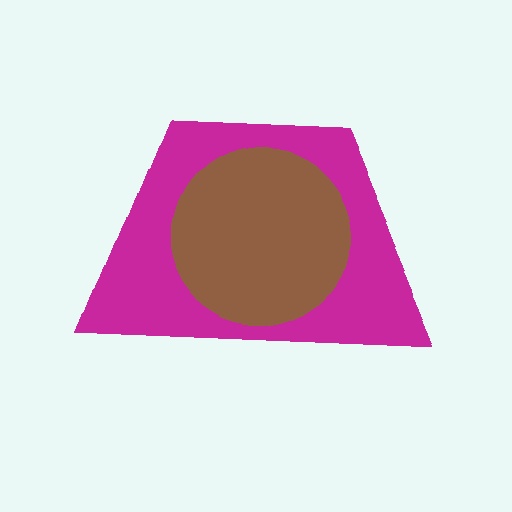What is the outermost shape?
The magenta trapezoid.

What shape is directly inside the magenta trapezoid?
The brown circle.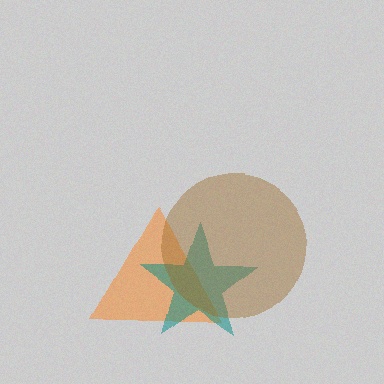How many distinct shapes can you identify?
There are 3 distinct shapes: an orange triangle, a teal star, a brown circle.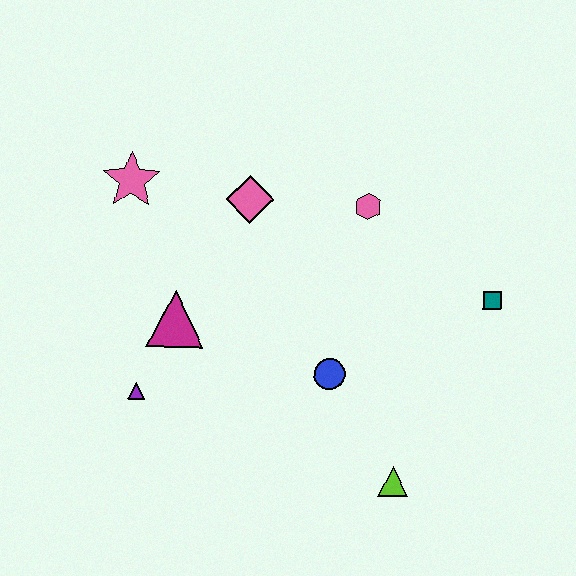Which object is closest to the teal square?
The pink hexagon is closest to the teal square.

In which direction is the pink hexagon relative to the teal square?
The pink hexagon is to the left of the teal square.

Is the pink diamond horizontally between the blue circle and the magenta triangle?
Yes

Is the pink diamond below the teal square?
No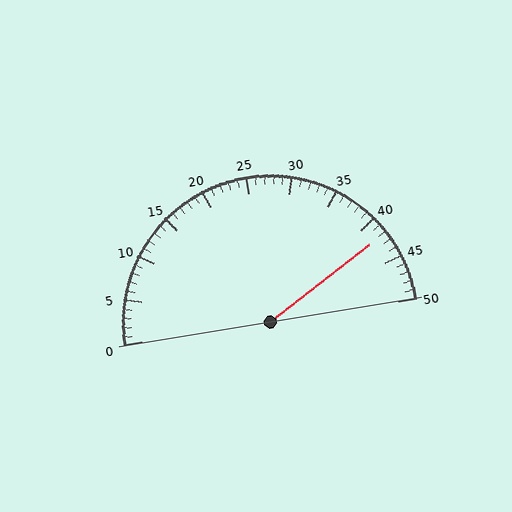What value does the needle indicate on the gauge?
The needle indicates approximately 42.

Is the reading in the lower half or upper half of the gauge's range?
The reading is in the upper half of the range (0 to 50).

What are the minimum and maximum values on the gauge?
The gauge ranges from 0 to 50.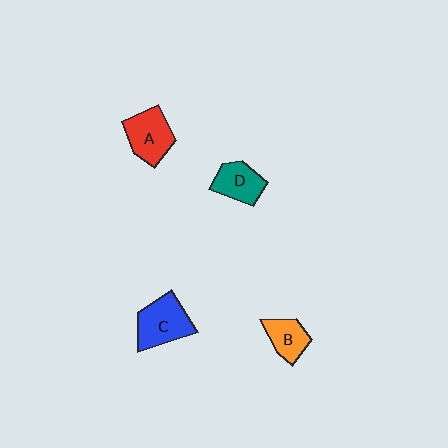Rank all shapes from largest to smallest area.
From largest to smallest: C (blue), A (red), D (teal), B (orange).